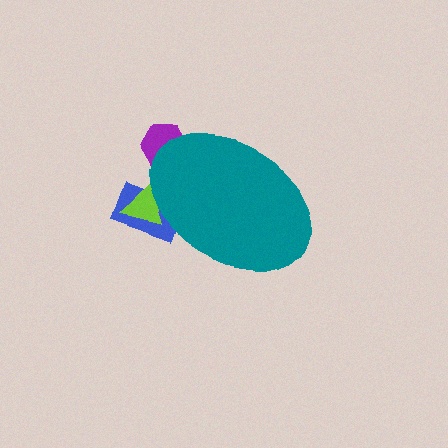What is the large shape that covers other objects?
A teal ellipse.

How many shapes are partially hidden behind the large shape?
3 shapes are partially hidden.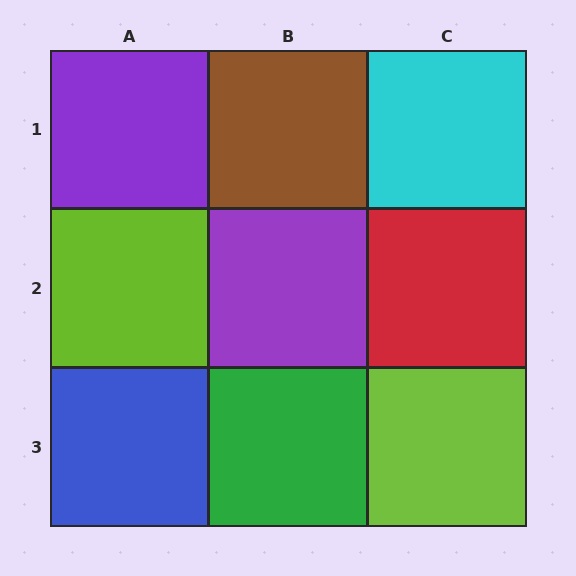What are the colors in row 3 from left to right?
Blue, green, lime.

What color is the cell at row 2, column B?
Purple.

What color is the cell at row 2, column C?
Red.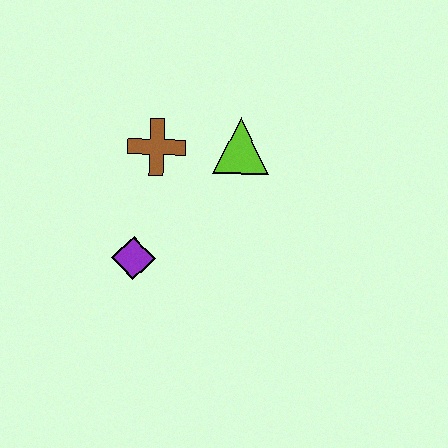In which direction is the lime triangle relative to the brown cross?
The lime triangle is to the right of the brown cross.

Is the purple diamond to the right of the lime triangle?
No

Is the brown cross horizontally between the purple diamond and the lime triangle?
Yes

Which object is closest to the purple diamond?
The brown cross is closest to the purple diamond.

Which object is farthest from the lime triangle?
The purple diamond is farthest from the lime triangle.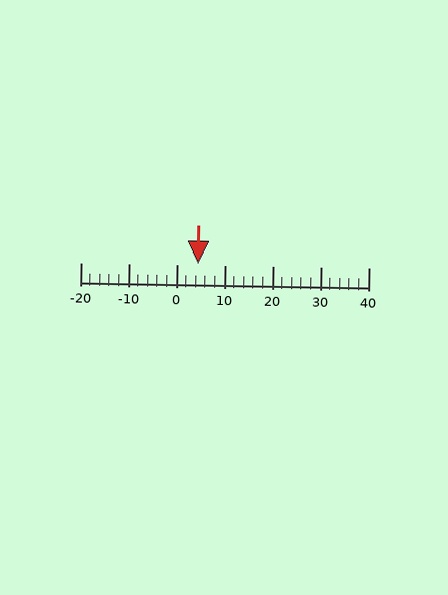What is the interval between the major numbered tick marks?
The major tick marks are spaced 10 units apart.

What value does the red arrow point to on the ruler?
The red arrow points to approximately 4.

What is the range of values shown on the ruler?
The ruler shows values from -20 to 40.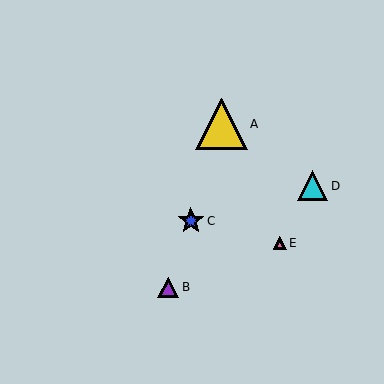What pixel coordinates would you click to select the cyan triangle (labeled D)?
Click at (312, 186) to select the cyan triangle D.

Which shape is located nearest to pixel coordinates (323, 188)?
The cyan triangle (labeled D) at (312, 186) is nearest to that location.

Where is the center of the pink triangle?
The center of the pink triangle is at (280, 243).